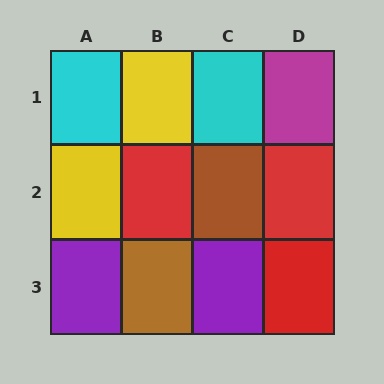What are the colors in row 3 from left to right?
Purple, brown, purple, red.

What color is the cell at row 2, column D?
Red.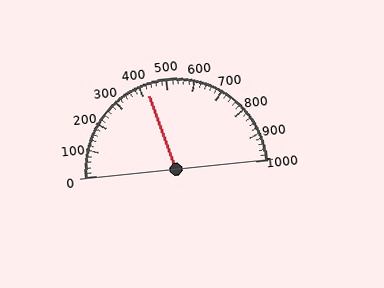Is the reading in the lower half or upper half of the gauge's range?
The reading is in the lower half of the range (0 to 1000).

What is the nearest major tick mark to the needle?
The nearest major tick mark is 400.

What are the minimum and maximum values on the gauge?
The gauge ranges from 0 to 1000.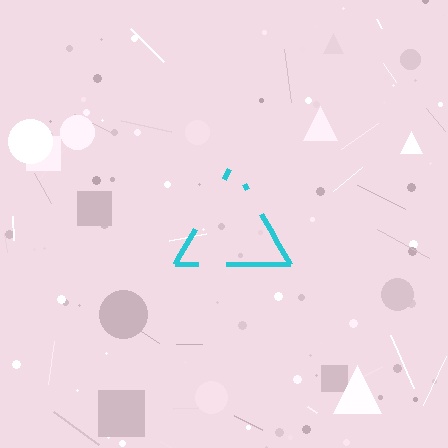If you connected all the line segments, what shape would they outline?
They would outline a triangle.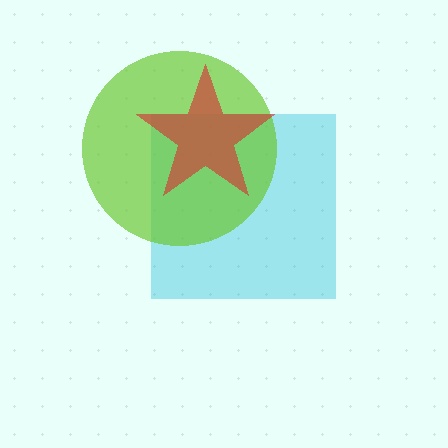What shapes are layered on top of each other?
The layered shapes are: a cyan square, a lime circle, a red star.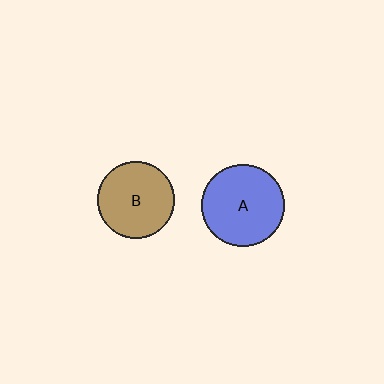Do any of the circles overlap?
No, none of the circles overlap.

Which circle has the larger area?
Circle A (blue).